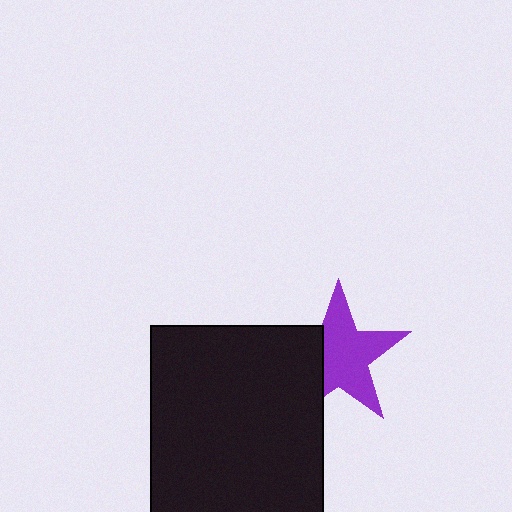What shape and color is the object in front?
The object in front is a black rectangle.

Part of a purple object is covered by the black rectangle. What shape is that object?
It is a star.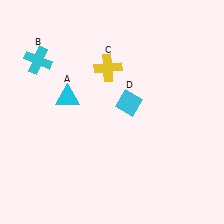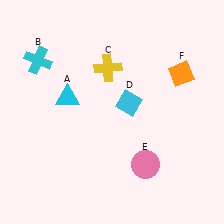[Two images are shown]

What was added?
A pink circle (E), an orange diamond (F) were added in Image 2.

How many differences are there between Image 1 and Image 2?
There are 2 differences between the two images.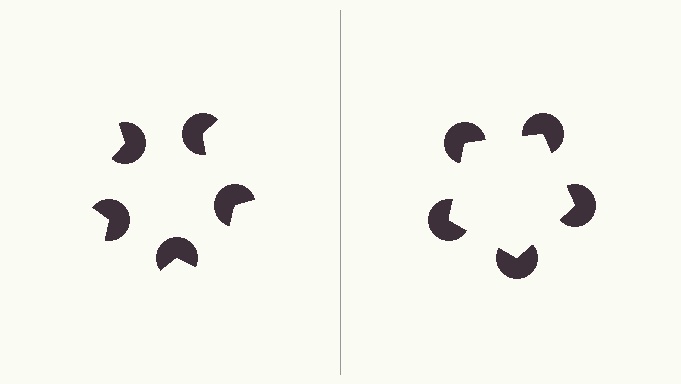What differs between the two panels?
The pac-man discs are positioned identically on both sides; only the wedge orientations differ. On the right they align to a pentagon; on the left they are misaligned.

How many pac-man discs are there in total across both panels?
10 — 5 on each side.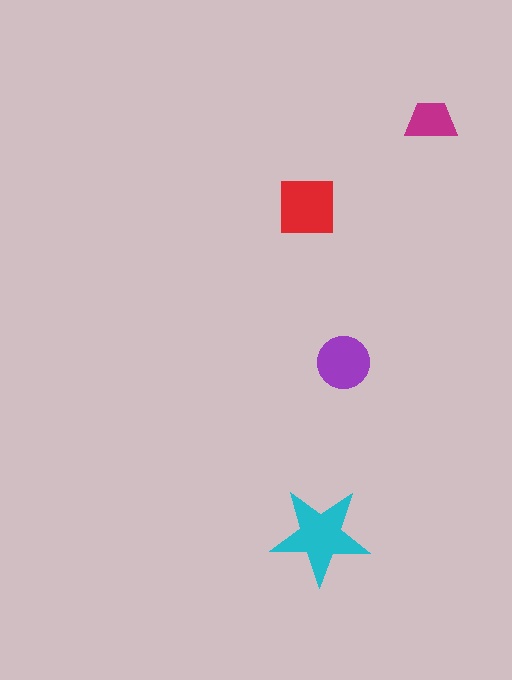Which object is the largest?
The cyan star.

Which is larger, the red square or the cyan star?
The cyan star.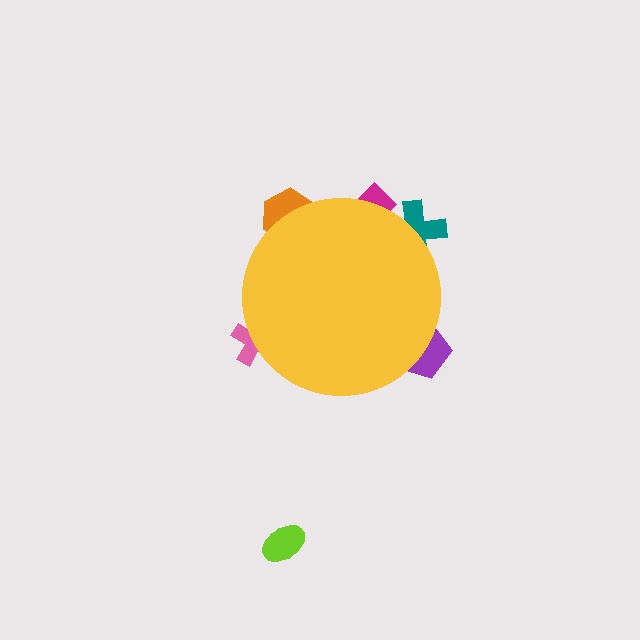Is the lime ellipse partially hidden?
No, the lime ellipse is fully visible.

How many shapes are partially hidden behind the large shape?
5 shapes are partially hidden.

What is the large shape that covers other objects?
A yellow circle.